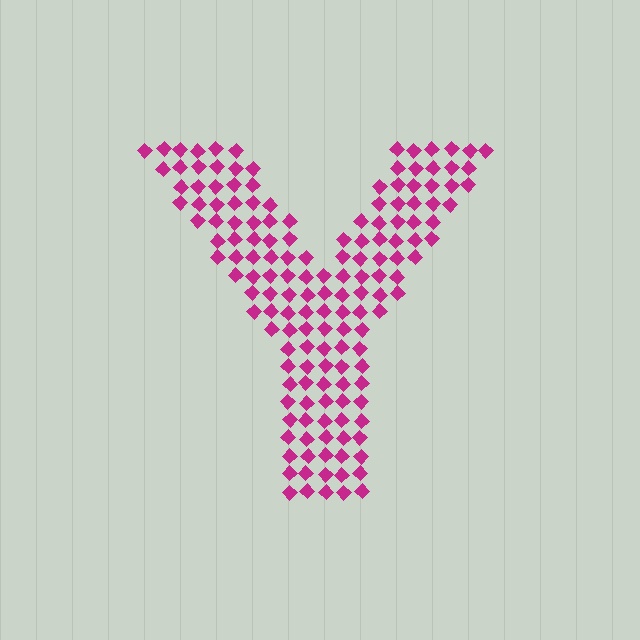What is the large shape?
The large shape is the letter Y.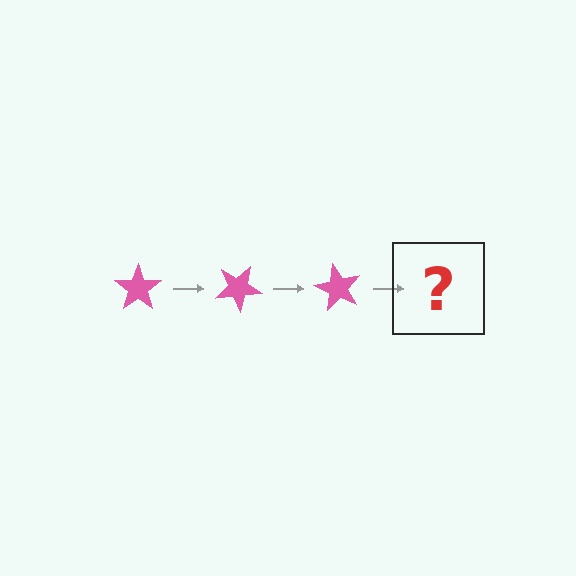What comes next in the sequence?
The next element should be a pink star rotated 90 degrees.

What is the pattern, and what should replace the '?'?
The pattern is that the star rotates 30 degrees each step. The '?' should be a pink star rotated 90 degrees.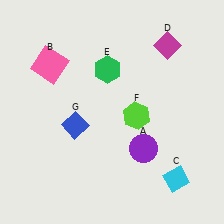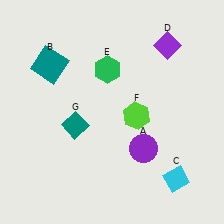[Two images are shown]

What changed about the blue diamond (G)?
In Image 1, G is blue. In Image 2, it changed to teal.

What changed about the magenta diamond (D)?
In Image 1, D is magenta. In Image 2, it changed to purple.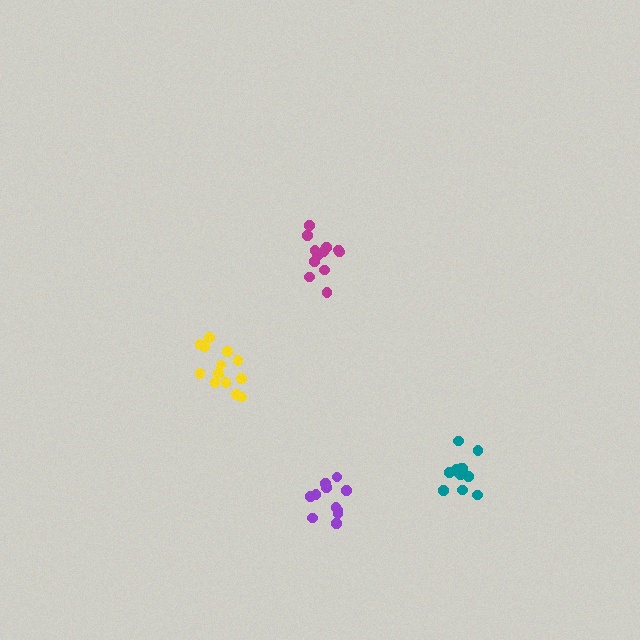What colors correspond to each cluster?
The clusters are colored: teal, yellow, purple, magenta.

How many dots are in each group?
Group 1: 12 dots, Group 2: 13 dots, Group 3: 11 dots, Group 4: 12 dots (48 total).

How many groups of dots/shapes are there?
There are 4 groups.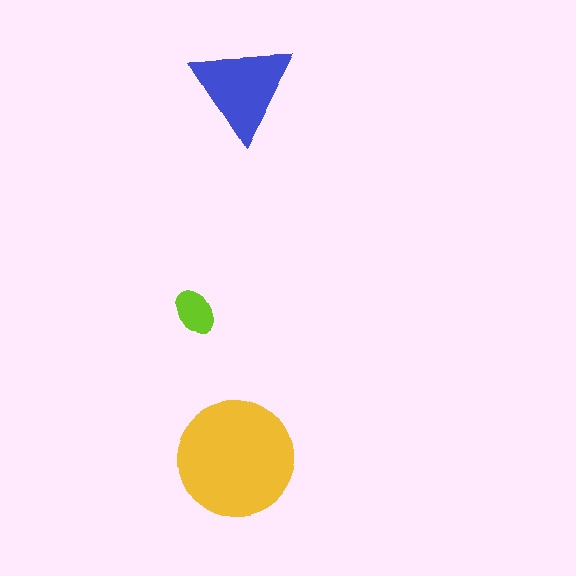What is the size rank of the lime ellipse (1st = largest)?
3rd.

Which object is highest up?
The blue triangle is topmost.